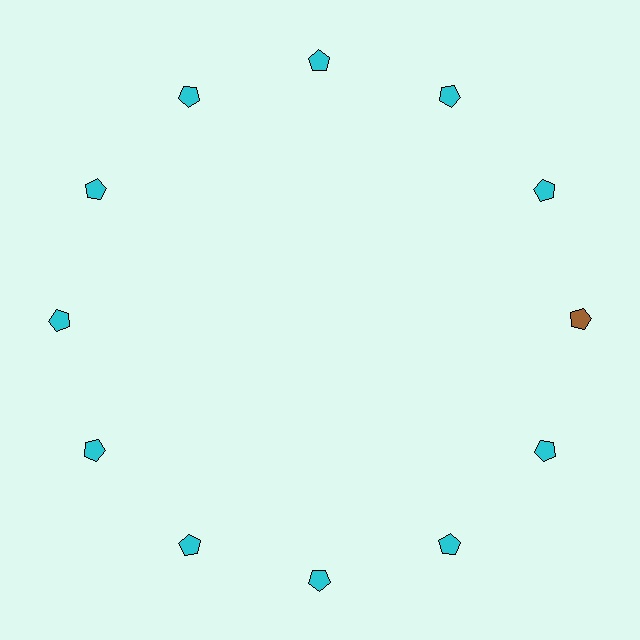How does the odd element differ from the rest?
It has a different color: brown instead of cyan.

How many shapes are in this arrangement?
There are 12 shapes arranged in a ring pattern.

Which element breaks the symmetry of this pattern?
The brown pentagon at roughly the 3 o'clock position breaks the symmetry. All other shapes are cyan pentagons.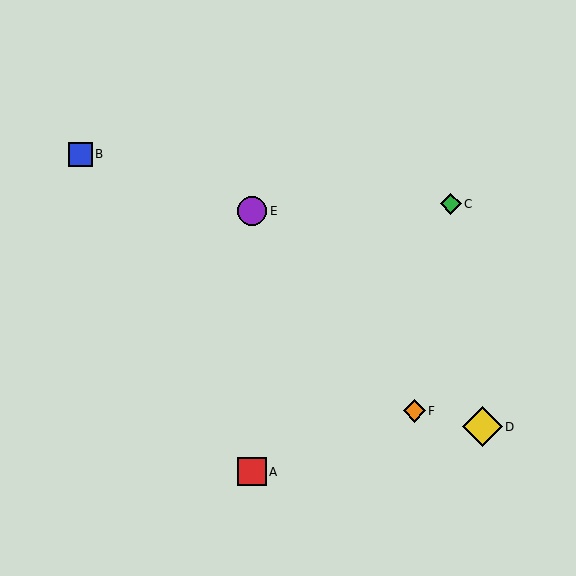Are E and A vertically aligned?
Yes, both are at x≈252.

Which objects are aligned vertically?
Objects A, E are aligned vertically.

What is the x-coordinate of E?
Object E is at x≈252.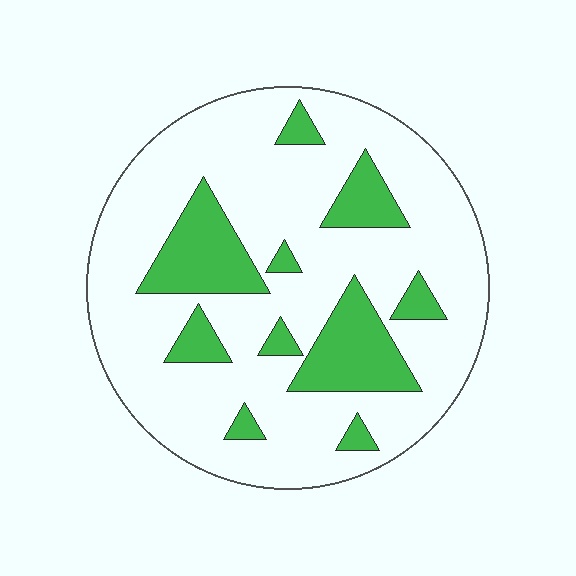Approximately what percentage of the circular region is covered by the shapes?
Approximately 20%.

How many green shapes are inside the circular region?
10.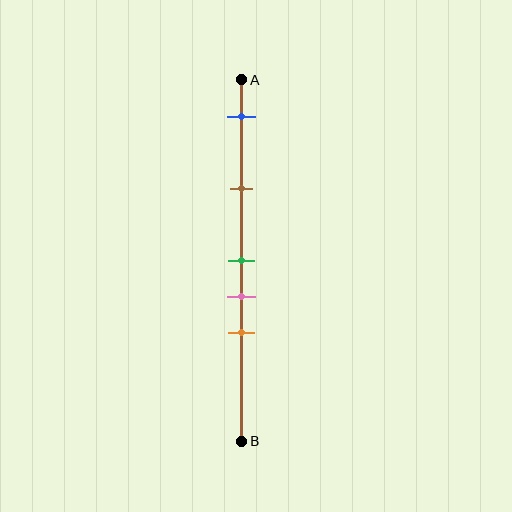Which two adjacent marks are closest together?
The green and pink marks are the closest adjacent pair.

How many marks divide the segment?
There are 5 marks dividing the segment.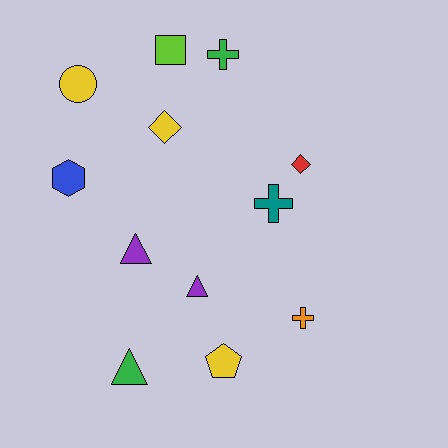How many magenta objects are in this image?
There are no magenta objects.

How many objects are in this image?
There are 12 objects.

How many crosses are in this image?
There are 3 crosses.